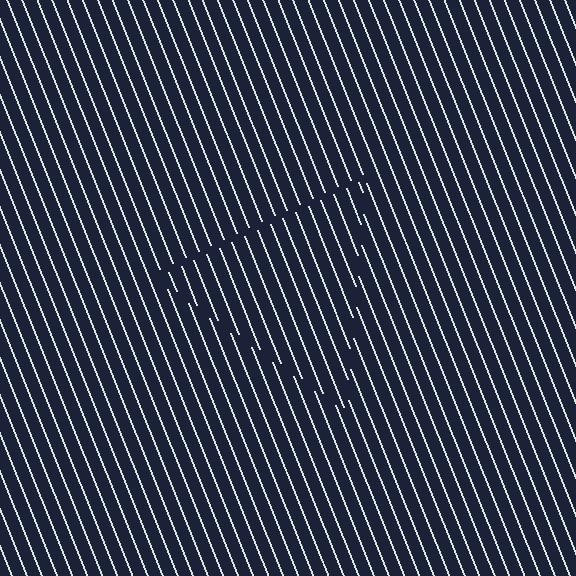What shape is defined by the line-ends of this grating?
An illusory triangle. The interior of the shape contains the same grating, shifted by half a period — the contour is defined by the phase discontinuity where line-ends from the inner and outer gratings abut.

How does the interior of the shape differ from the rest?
The interior of the shape contains the same grating, shifted by half a period — the contour is defined by the phase discontinuity where line-ends from the inner and outer gratings abut.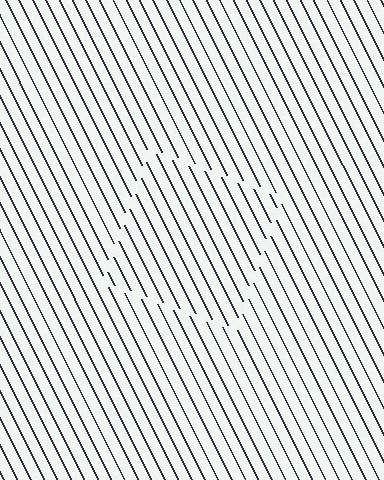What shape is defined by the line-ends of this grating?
An illusory square. The interior of the shape contains the same grating, shifted by half a period — the contour is defined by the phase discontinuity where line-ends from the inner and outer gratings abut.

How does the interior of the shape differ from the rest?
The interior of the shape contains the same grating, shifted by half a period — the contour is defined by the phase discontinuity where line-ends from the inner and outer gratings abut.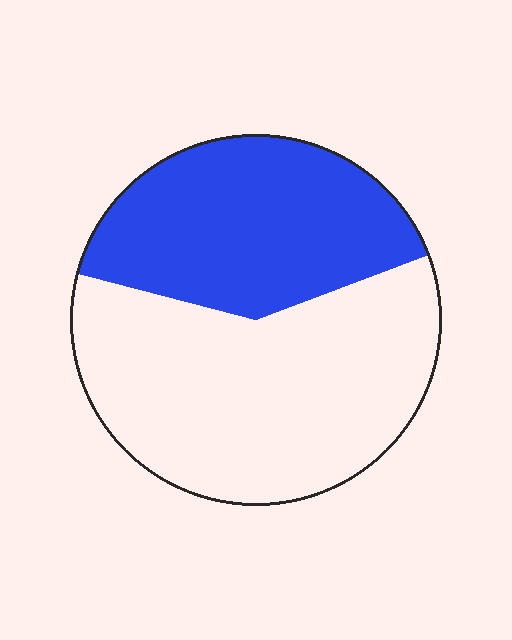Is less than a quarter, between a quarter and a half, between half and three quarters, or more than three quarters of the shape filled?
Between a quarter and a half.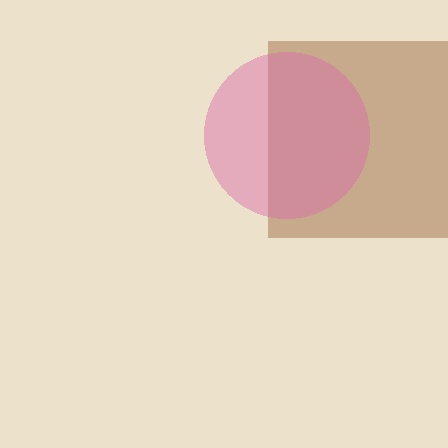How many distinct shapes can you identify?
There are 2 distinct shapes: a brown square, a pink circle.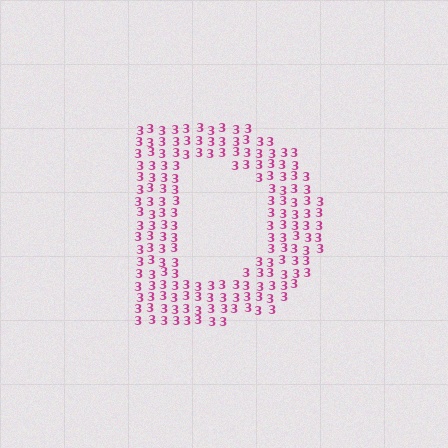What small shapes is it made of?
It is made of small digit 3's.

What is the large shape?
The large shape is the letter D.